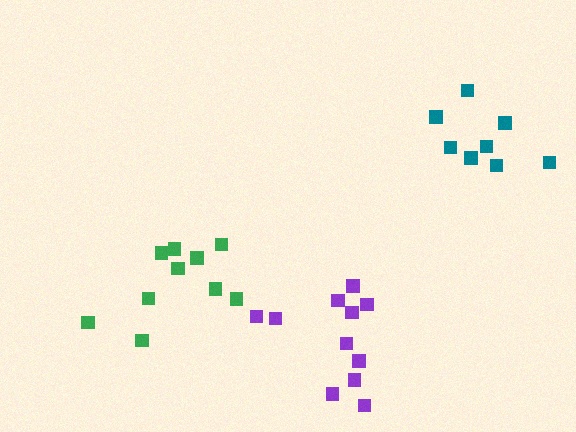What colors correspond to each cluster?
The clusters are colored: teal, green, purple.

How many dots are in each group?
Group 1: 8 dots, Group 2: 10 dots, Group 3: 11 dots (29 total).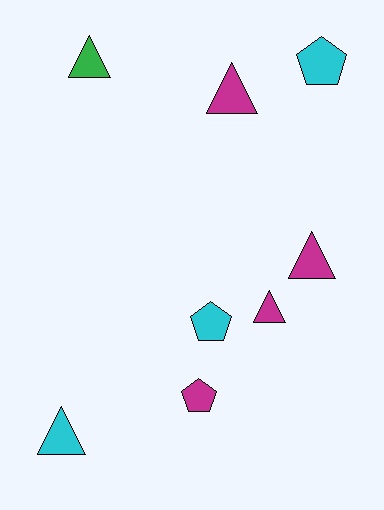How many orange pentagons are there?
There are no orange pentagons.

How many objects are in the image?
There are 8 objects.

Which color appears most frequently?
Magenta, with 4 objects.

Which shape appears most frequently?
Triangle, with 5 objects.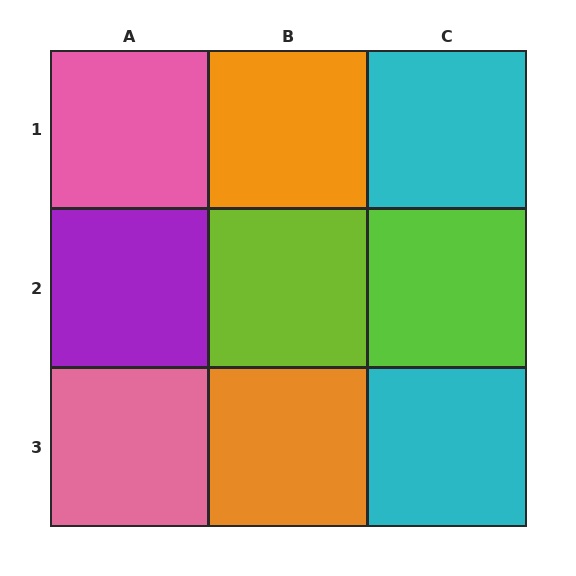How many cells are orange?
2 cells are orange.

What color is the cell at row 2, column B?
Lime.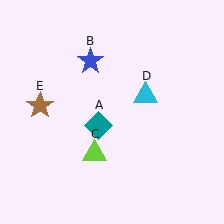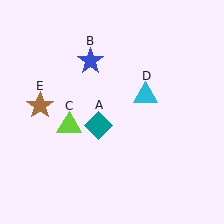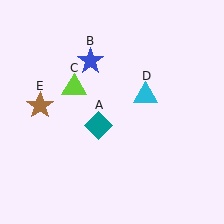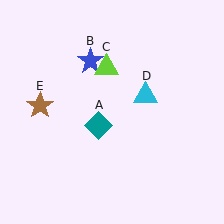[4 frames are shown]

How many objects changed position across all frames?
1 object changed position: lime triangle (object C).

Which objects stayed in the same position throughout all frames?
Teal diamond (object A) and blue star (object B) and cyan triangle (object D) and brown star (object E) remained stationary.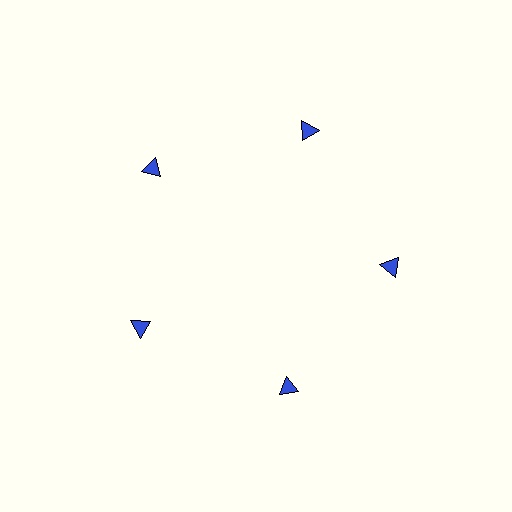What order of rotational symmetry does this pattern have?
This pattern has 5-fold rotational symmetry.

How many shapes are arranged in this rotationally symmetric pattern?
There are 5 shapes, arranged in 5 groups of 1.